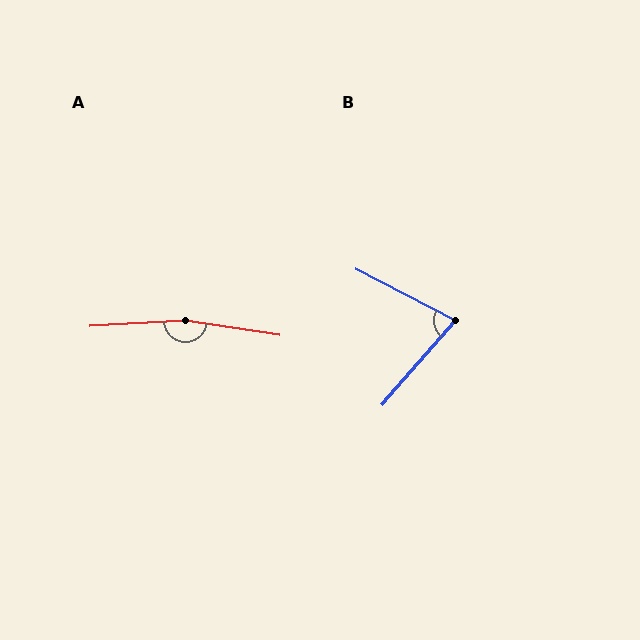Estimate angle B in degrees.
Approximately 76 degrees.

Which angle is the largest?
A, at approximately 168 degrees.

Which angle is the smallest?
B, at approximately 76 degrees.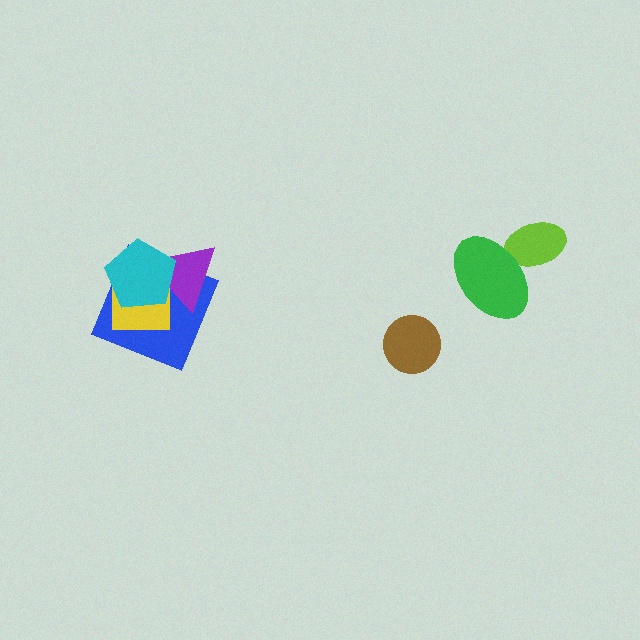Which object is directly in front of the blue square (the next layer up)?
The yellow square is directly in front of the blue square.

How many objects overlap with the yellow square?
3 objects overlap with the yellow square.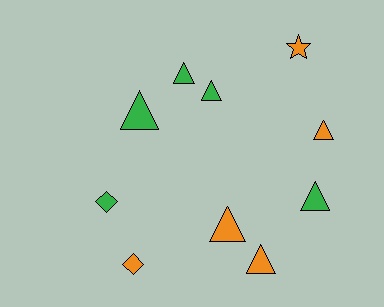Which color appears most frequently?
Orange, with 5 objects.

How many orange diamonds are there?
There is 1 orange diamond.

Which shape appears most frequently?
Triangle, with 7 objects.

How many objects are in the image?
There are 10 objects.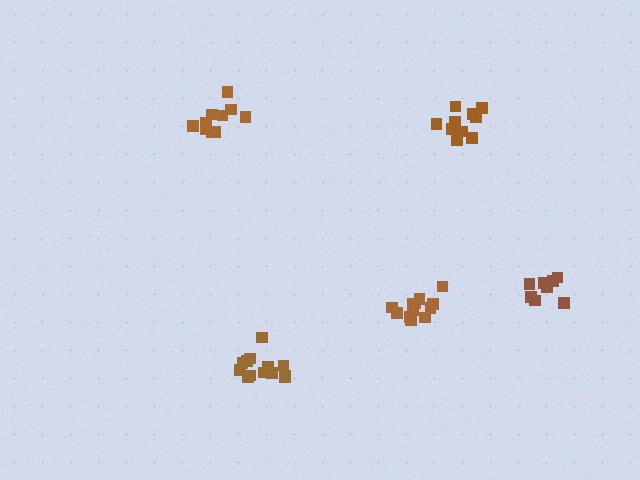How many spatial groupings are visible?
There are 5 spatial groupings.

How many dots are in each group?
Group 1: 13 dots, Group 2: 11 dots, Group 3: 10 dots, Group 4: 12 dots, Group 5: 8 dots (54 total).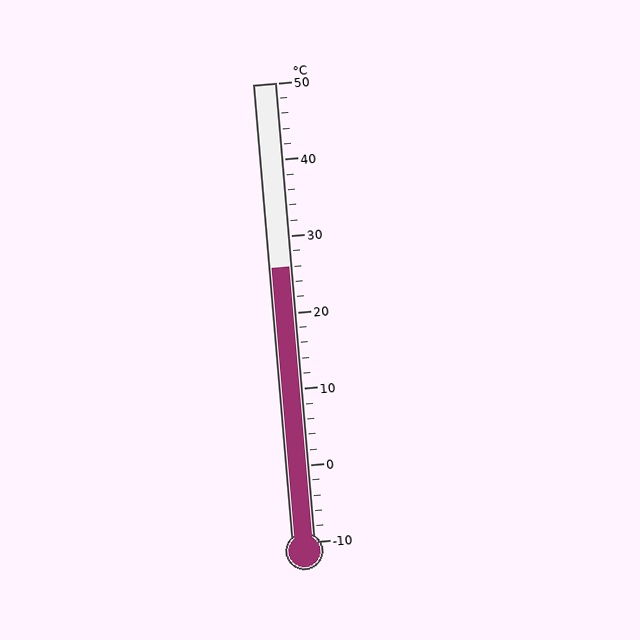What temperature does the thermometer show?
The thermometer shows approximately 26°C.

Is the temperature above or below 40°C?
The temperature is below 40°C.